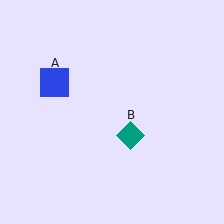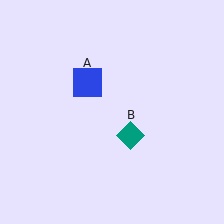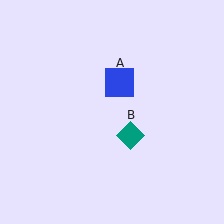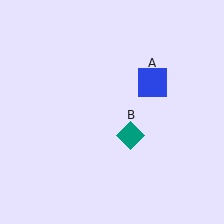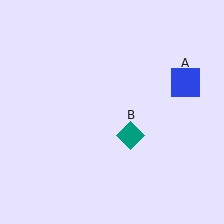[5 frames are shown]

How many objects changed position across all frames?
1 object changed position: blue square (object A).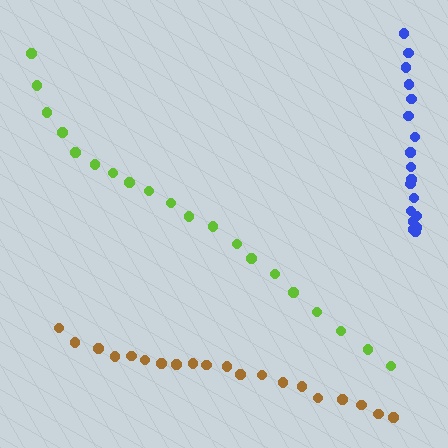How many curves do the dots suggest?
There are 3 distinct paths.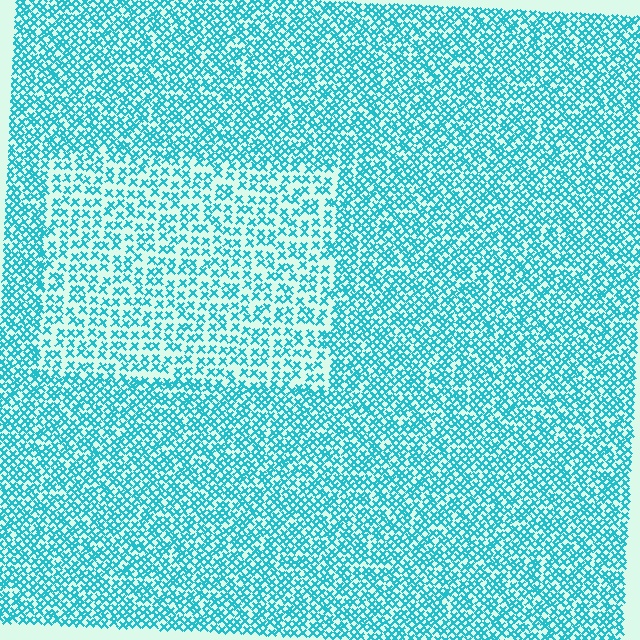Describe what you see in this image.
The image contains small cyan elements arranged at two different densities. A rectangle-shaped region is visible where the elements are less densely packed than the surrounding area.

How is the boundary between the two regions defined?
The boundary is defined by a change in element density (approximately 1.7x ratio). All elements are the same color, size, and shape.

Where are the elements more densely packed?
The elements are more densely packed outside the rectangle boundary.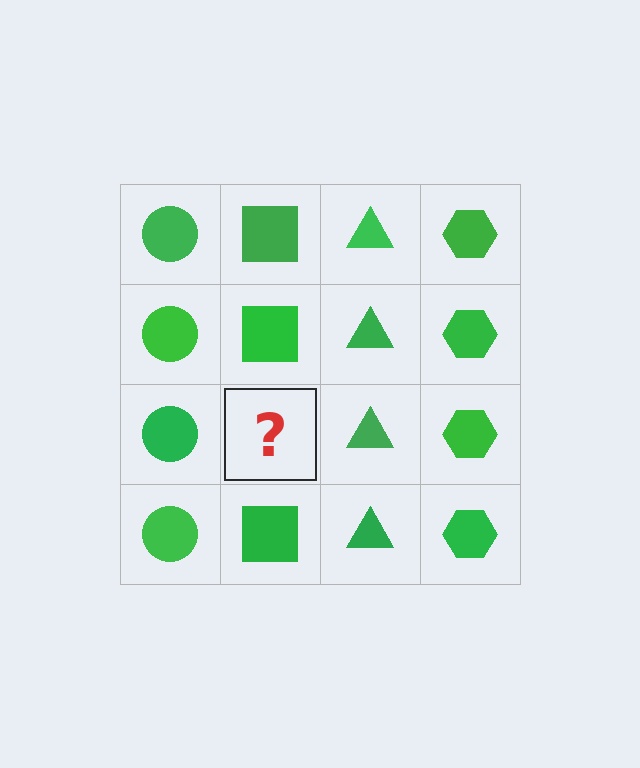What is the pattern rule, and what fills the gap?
The rule is that each column has a consistent shape. The gap should be filled with a green square.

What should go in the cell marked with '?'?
The missing cell should contain a green square.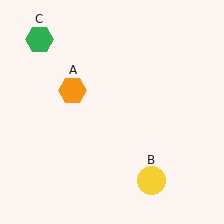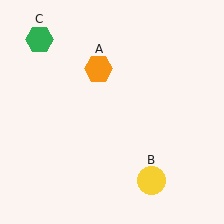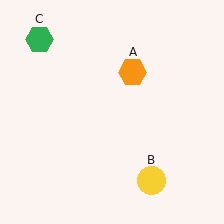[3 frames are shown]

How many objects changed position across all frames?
1 object changed position: orange hexagon (object A).